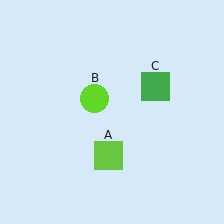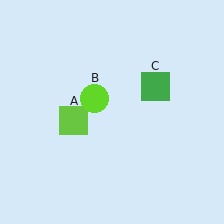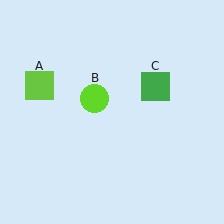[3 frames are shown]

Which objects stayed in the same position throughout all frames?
Lime circle (object B) and green square (object C) remained stationary.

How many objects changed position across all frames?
1 object changed position: lime square (object A).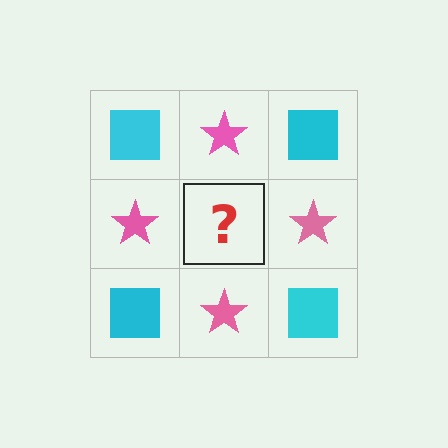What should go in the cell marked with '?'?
The missing cell should contain a cyan square.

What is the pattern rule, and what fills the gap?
The rule is that it alternates cyan square and pink star in a checkerboard pattern. The gap should be filled with a cyan square.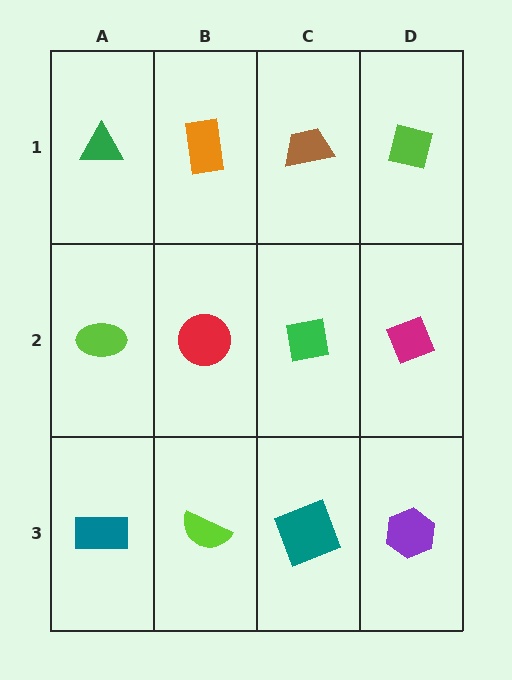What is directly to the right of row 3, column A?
A lime semicircle.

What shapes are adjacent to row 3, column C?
A green square (row 2, column C), a lime semicircle (row 3, column B), a purple hexagon (row 3, column D).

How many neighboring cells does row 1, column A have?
2.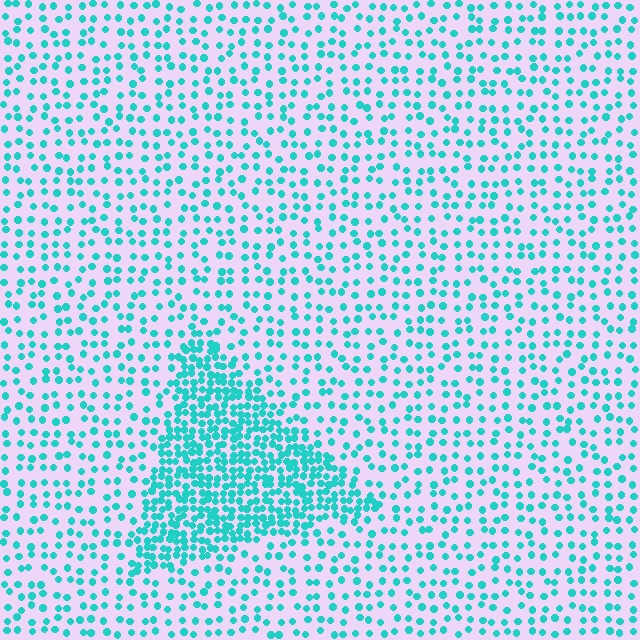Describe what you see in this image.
The image contains small cyan elements arranged at two different densities. A triangle-shaped region is visible where the elements are more densely packed than the surrounding area.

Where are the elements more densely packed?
The elements are more densely packed inside the triangle boundary.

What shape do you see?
I see a triangle.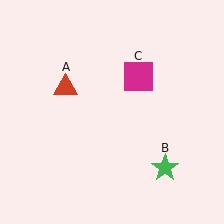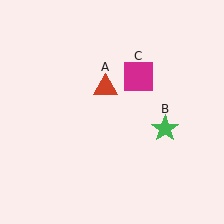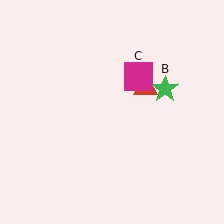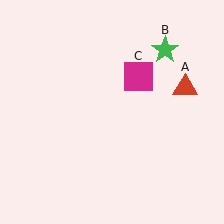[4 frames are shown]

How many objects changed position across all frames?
2 objects changed position: red triangle (object A), green star (object B).